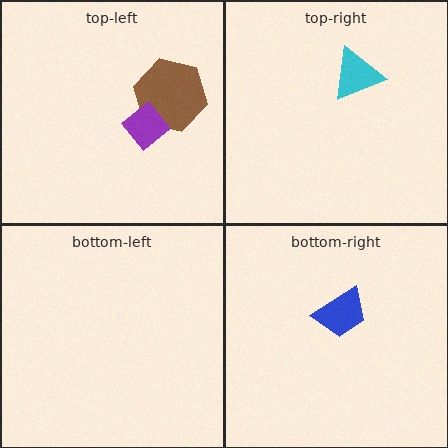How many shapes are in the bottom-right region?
1.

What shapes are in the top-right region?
The cyan triangle.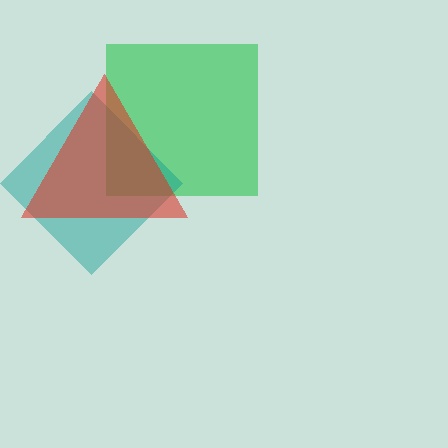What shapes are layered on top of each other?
The layered shapes are: a green square, a teal diamond, a red triangle.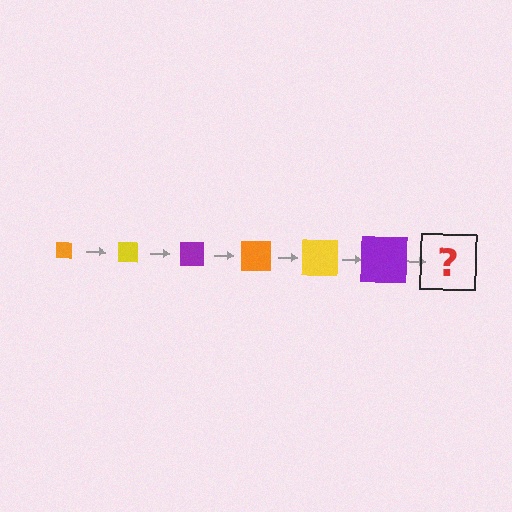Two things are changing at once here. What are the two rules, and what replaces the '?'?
The two rules are that the square grows larger each step and the color cycles through orange, yellow, and purple. The '?' should be an orange square, larger than the previous one.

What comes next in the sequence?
The next element should be an orange square, larger than the previous one.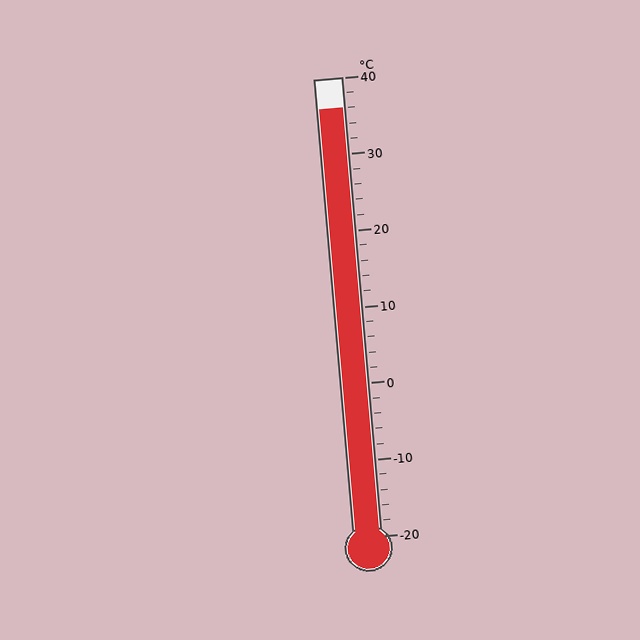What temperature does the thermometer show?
The thermometer shows approximately 36°C.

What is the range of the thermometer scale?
The thermometer scale ranges from -20°C to 40°C.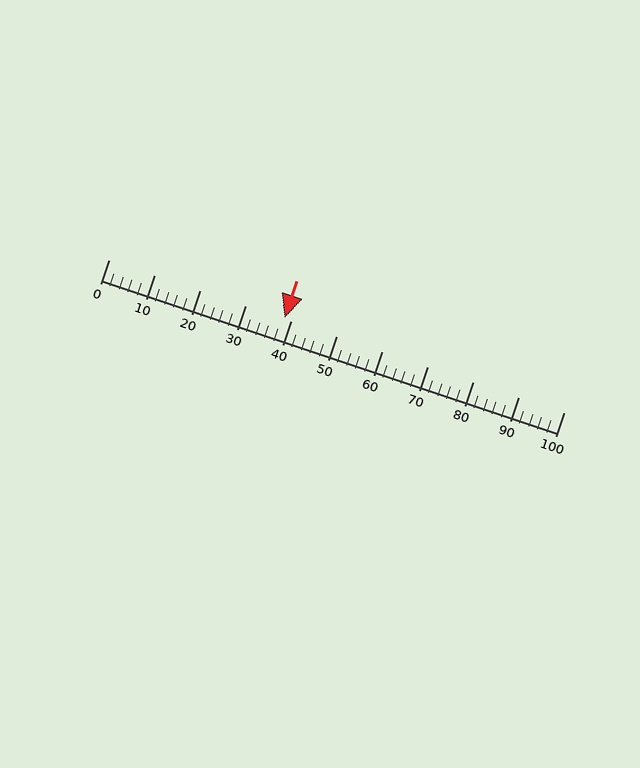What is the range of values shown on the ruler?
The ruler shows values from 0 to 100.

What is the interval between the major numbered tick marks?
The major tick marks are spaced 10 units apart.